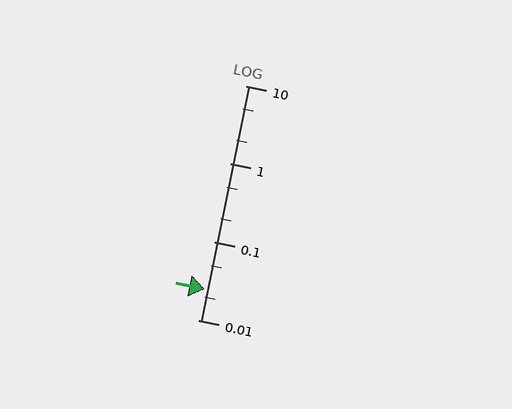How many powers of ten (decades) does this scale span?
The scale spans 3 decades, from 0.01 to 10.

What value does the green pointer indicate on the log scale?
The pointer indicates approximately 0.025.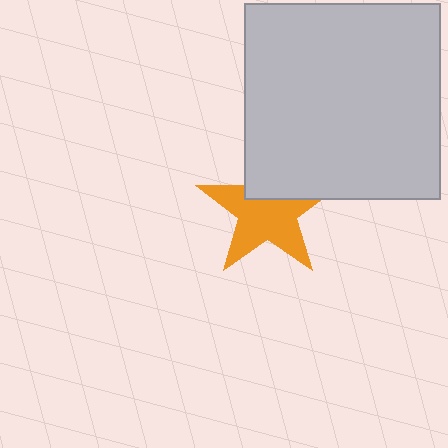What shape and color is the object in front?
The object in front is a light gray square.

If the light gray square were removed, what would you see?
You would see the complete orange star.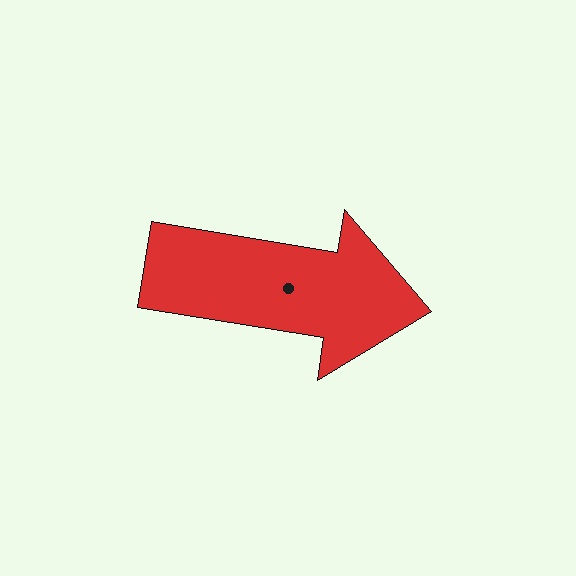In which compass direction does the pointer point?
East.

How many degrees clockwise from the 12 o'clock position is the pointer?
Approximately 99 degrees.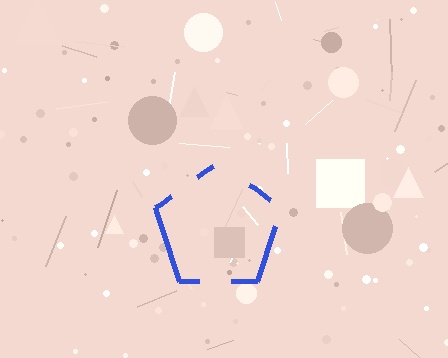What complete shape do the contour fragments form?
The contour fragments form a pentagon.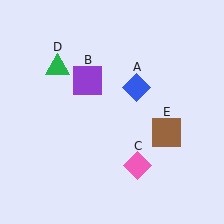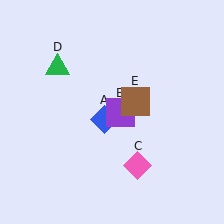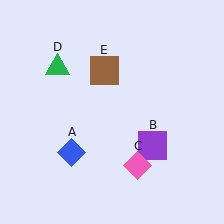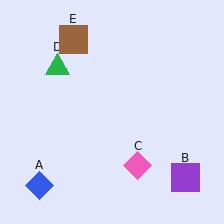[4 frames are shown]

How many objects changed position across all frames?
3 objects changed position: blue diamond (object A), purple square (object B), brown square (object E).